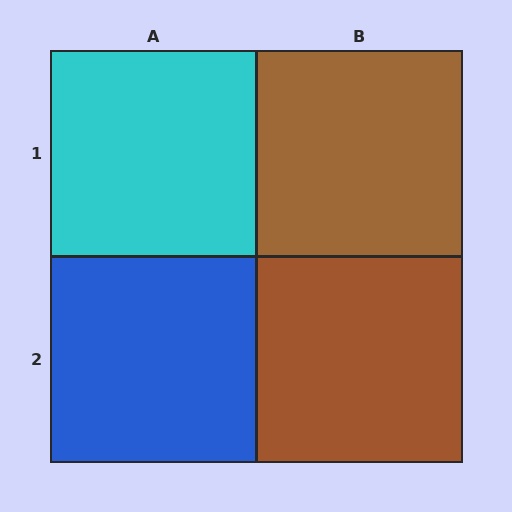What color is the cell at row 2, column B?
Brown.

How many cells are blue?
1 cell is blue.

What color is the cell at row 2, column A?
Blue.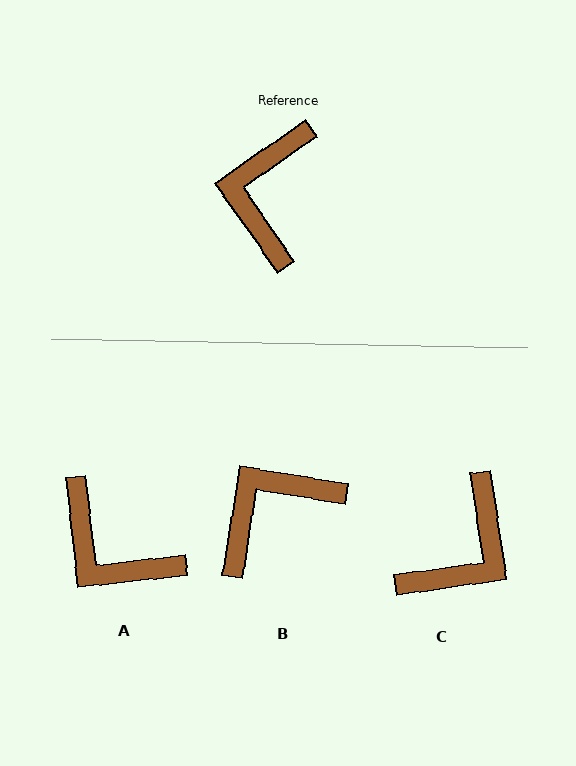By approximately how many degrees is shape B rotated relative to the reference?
Approximately 44 degrees clockwise.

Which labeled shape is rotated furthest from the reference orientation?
C, about 153 degrees away.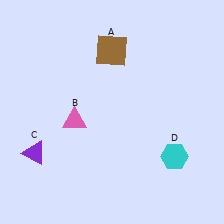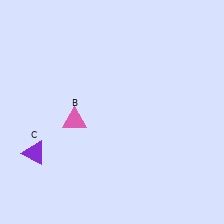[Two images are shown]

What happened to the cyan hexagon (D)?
The cyan hexagon (D) was removed in Image 2. It was in the bottom-right area of Image 1.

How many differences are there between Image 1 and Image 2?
There are 2 differences between the two images.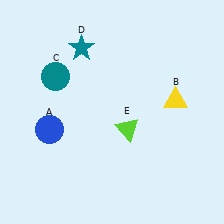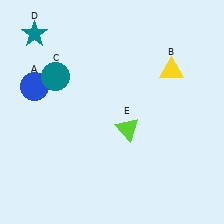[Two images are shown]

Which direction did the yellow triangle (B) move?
The yellow triangle (B) moved up.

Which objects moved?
The objects that moved are: the blue circle (A), the yellow triangle (B), the teal star (D).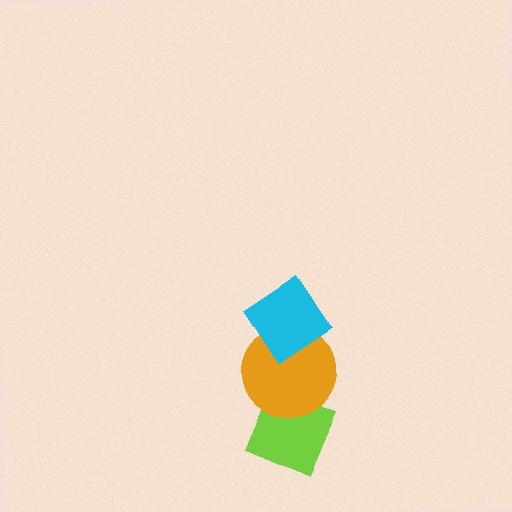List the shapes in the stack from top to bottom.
From top to bottom: the cyan diamond, the orange circle, the lime diamond.